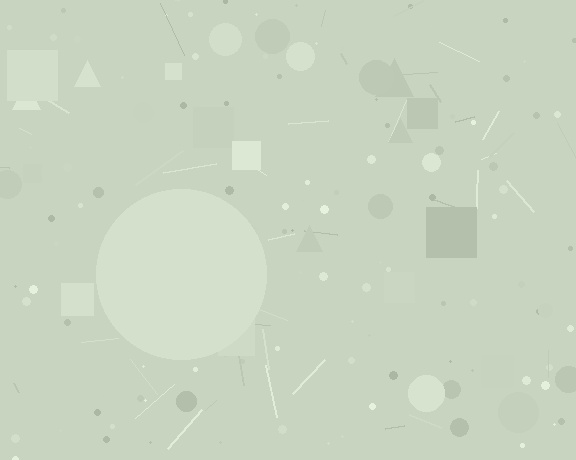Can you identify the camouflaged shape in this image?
The camouflaged shape is a circle.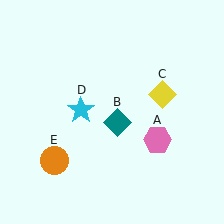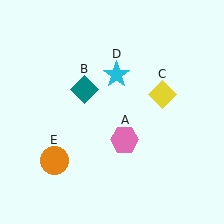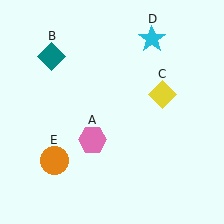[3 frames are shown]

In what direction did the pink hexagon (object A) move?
The pink hexagon (object A) moved left.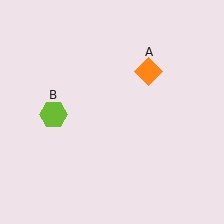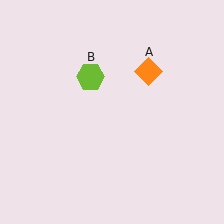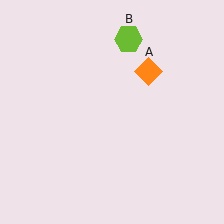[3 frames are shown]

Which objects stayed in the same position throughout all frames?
Orange diamond (object A) remained stationary.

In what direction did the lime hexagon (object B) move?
The lime hexagon (object B) moved up and to the right.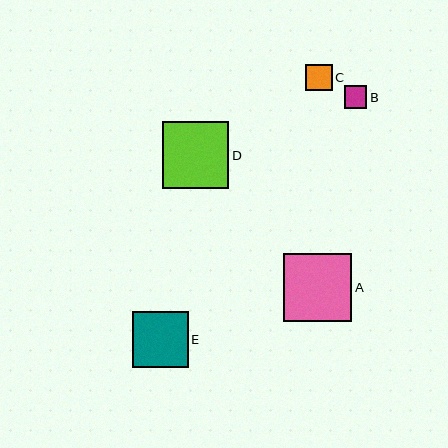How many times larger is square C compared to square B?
Square C is approximately 1.2 times the size of square B.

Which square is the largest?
Square A is the largest with a size of approximately 68 pixels.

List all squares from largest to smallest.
From largest to smallest: A, D, E, C, B.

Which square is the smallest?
Square B is the smallest with a size of approximately 22 pixels.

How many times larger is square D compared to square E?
Square D is approximately 1.2 times the size of square E.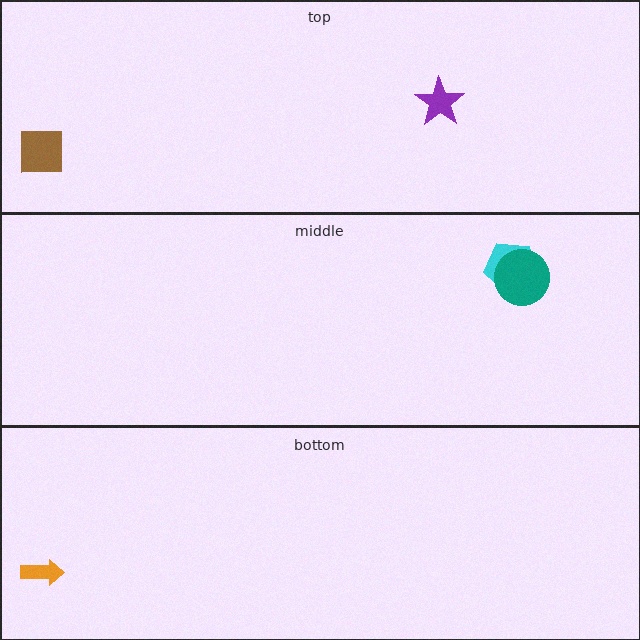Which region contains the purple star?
The top region.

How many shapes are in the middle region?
2.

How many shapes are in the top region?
2.